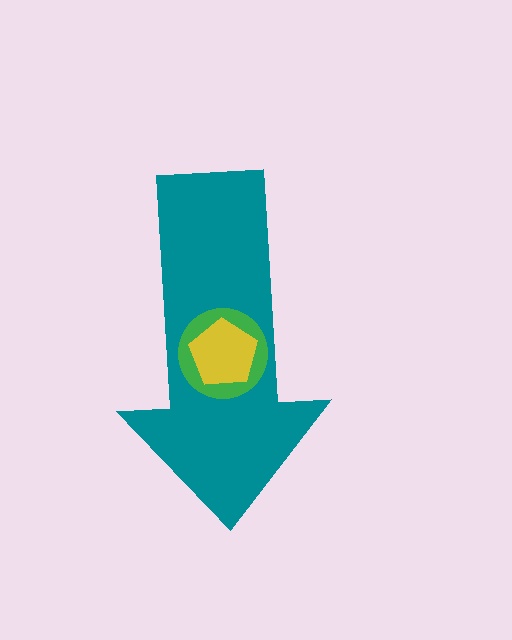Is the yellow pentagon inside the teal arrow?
Yes.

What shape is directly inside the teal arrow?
The green circle.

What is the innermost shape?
The yellow pentagon.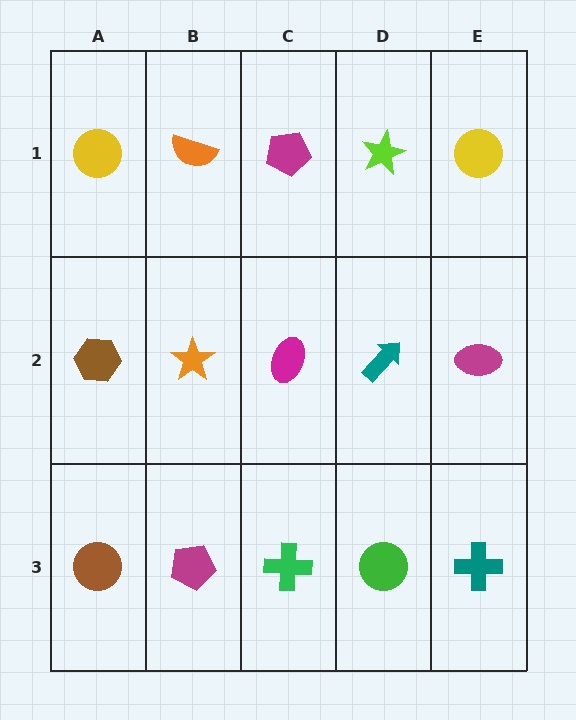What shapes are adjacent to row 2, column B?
An orange semicircle (row 1, column B), a magenta pentagon (row 3, column B), a brown hexagon (row 2, column A), a magenta ellipse (row 2, column C).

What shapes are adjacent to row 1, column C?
A magenta ellipse (row 2, column C), an orange semicircle (row 1, column B), a lime star (row 1, column D).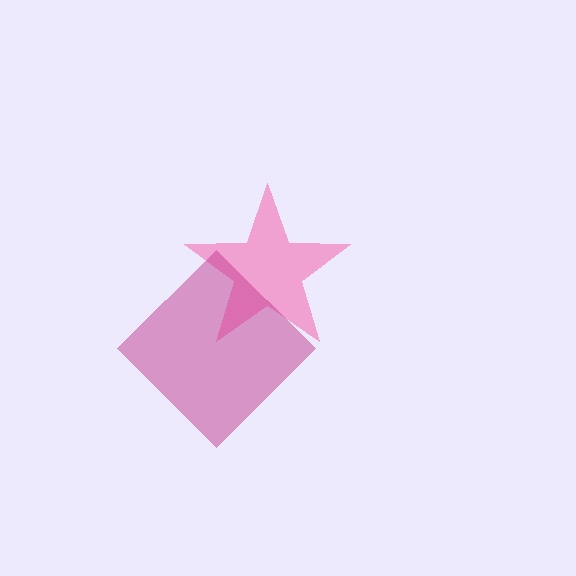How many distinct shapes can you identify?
There are 2 distinct shapes: a pink star, a magenta diamond.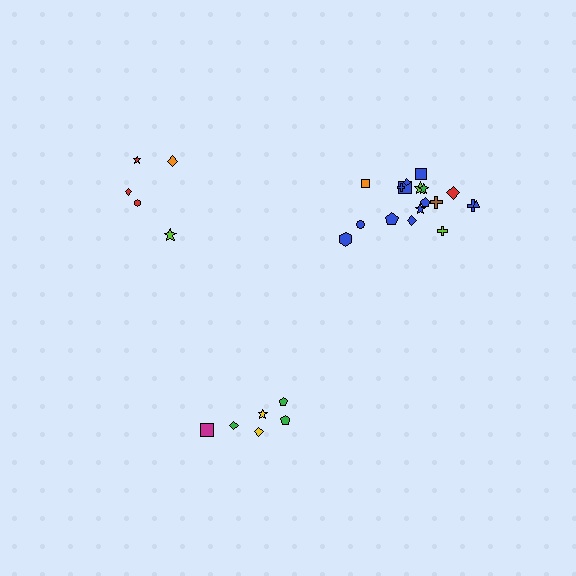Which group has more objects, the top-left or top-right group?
The top-right group.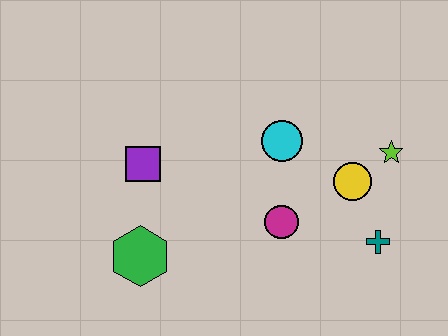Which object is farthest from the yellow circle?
The green hexagon is farthest from the yellow circle.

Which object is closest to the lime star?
The yellow circle is closest to the lime star.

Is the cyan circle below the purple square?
No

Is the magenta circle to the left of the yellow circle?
Yes